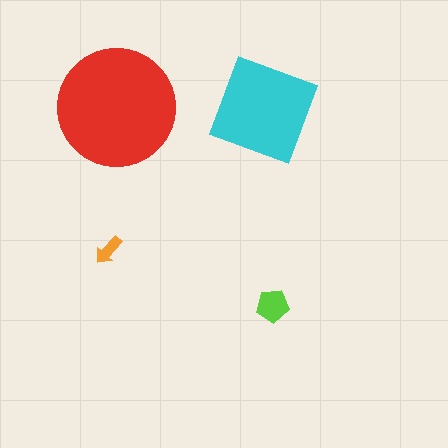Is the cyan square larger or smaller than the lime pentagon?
Larger.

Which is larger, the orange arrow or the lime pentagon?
The lime pentagon.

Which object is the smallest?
The orange arrow.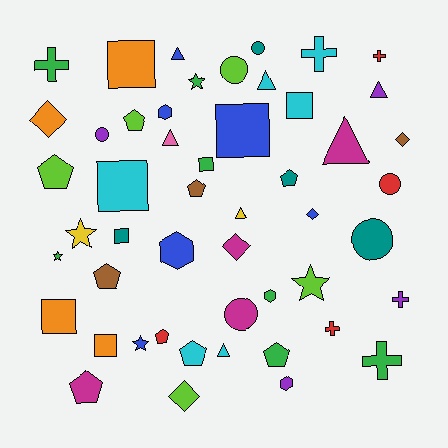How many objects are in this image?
There are 50 objects.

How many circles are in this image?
There are 6 circles.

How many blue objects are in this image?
There are 6 blue objects.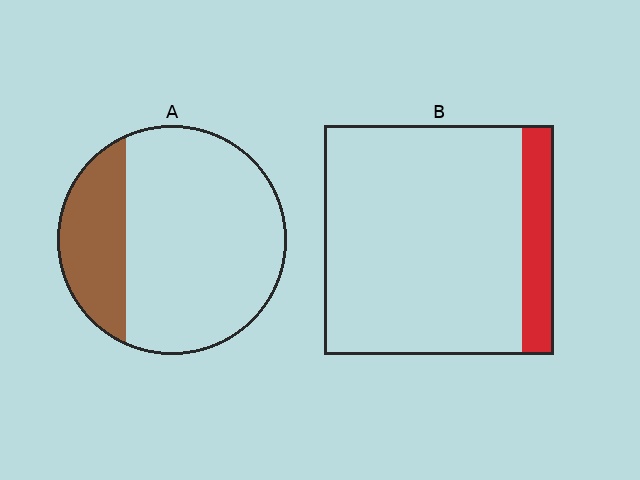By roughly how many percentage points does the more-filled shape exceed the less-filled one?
By roughly 10 percentage points (A over B).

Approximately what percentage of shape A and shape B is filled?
A is approximately 25% and B is approximately 15%.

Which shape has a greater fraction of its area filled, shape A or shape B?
Shape A.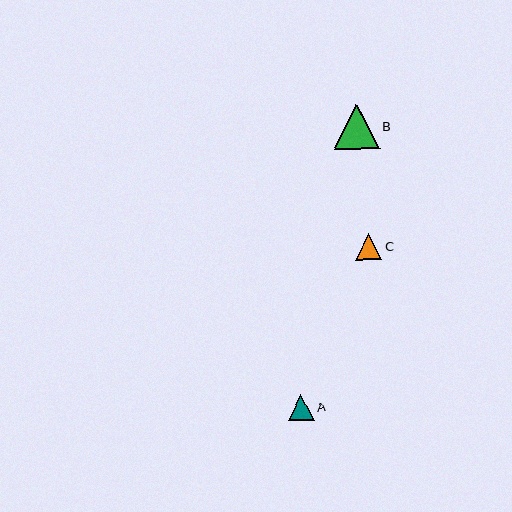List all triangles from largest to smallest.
From largest to smallest: B, A, C.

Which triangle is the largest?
Triangle B is the largest with a size of approximately 45 pixels.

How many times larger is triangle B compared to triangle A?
Triangle B is approximately 1.7 times the size of triangle A.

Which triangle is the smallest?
Triangle C is the smallest with a size of approximately 26 pixels.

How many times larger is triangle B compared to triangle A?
Triangle B is approximately 1.7 times the size of triangle A.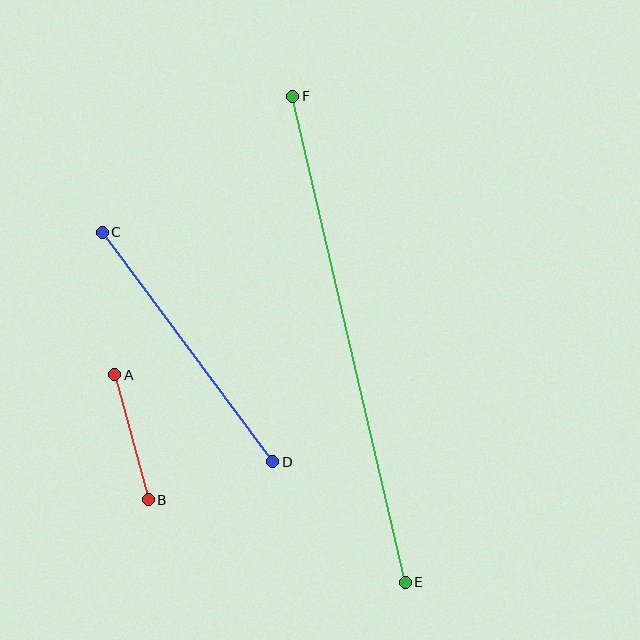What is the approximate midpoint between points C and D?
The midpoint is at approximately (188, 347) pixels.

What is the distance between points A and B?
The distance is approximately 130 pixels.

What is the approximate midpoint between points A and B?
The midpoint is at approximately (132, 437) pixels.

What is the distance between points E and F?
The distance is approximately 499 pixels.